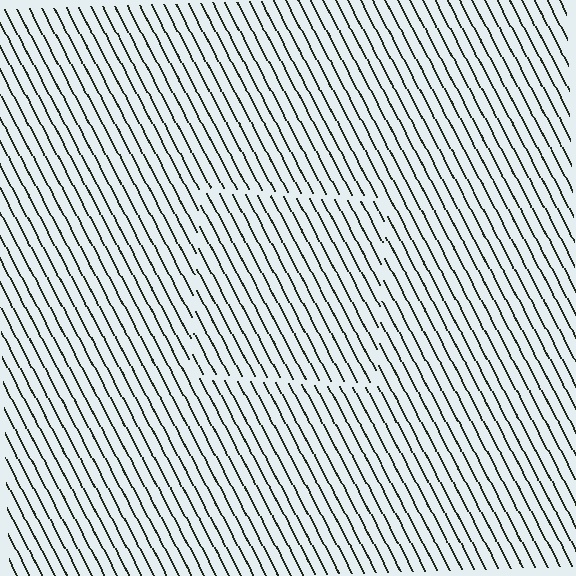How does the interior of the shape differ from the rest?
The interior of the shape contains the same grating, shifted by half a period — the contour is defined by the phase discontinuity where line-ends from the inner and outer gratings abut.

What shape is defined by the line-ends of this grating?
An illusory square. The interior of the shape contains the same grating, shifted by half a period — the contour is defined by the phase discontinuity where line-ends from the inner and outer gratings abut.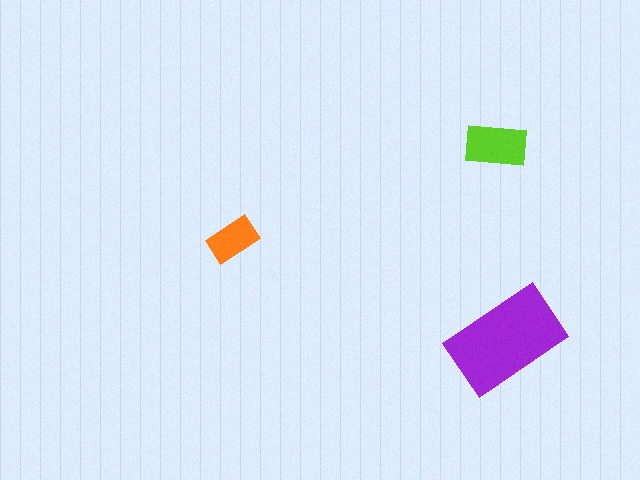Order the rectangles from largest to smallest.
the purple one, the lime one, the orange one.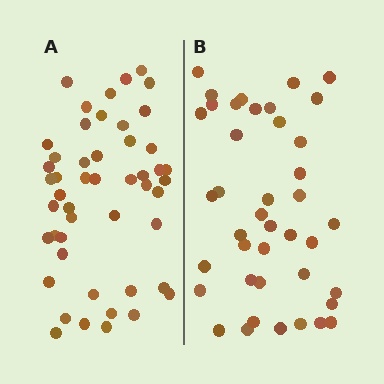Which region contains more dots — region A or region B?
Region A (the left region) has more dots.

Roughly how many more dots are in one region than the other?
Region A has roughly 8 or so more dots than region B.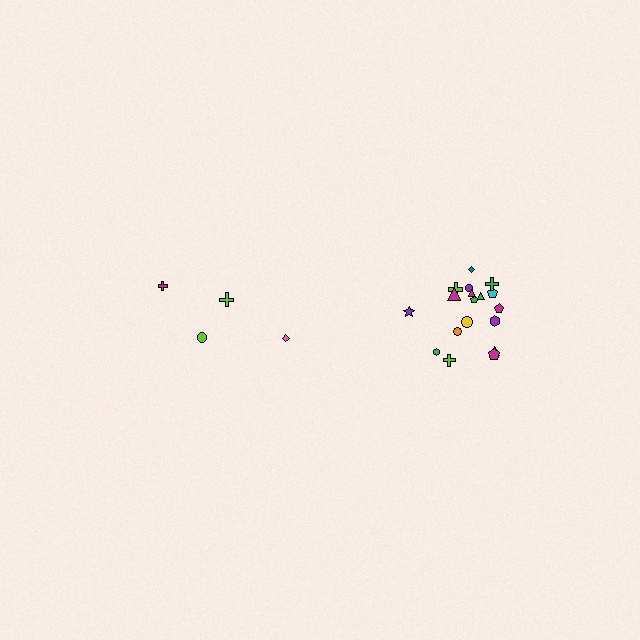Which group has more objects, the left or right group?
The right group.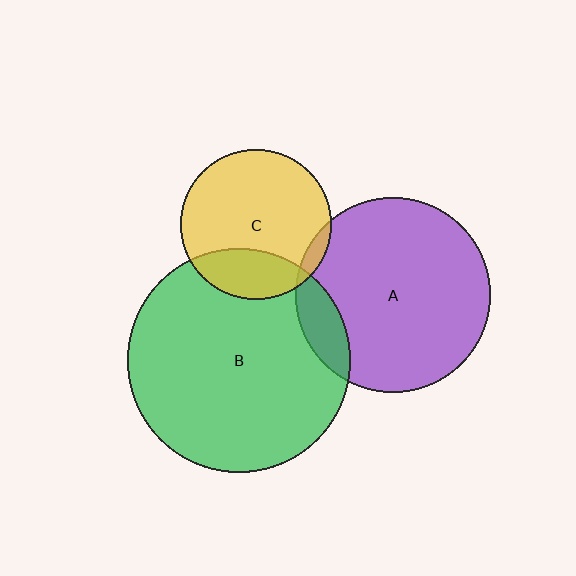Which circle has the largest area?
Circle B (green).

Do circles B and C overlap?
Yes.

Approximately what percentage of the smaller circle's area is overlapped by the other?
Approximately 25%.